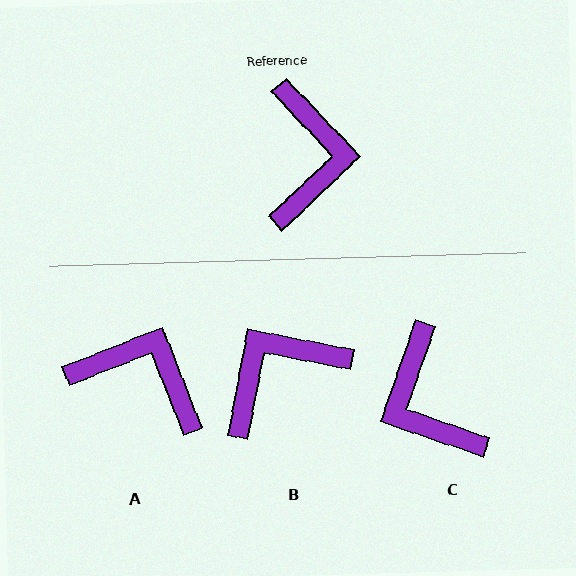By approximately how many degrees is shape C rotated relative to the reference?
Approximately 152 degrees clockwise.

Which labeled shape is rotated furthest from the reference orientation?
C, about 152 degrees away.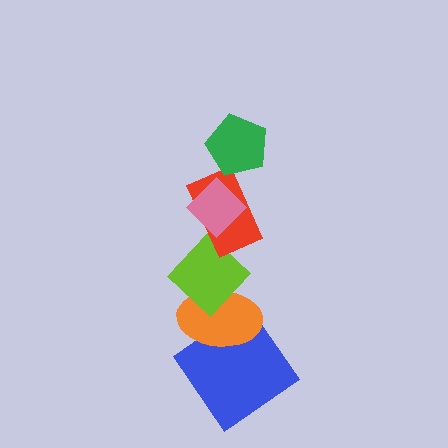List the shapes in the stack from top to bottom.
From top to bottom: the green pentagon, the pink diamond, the red rectangle, the lime diamond, the orange ellipse, the blue diamond.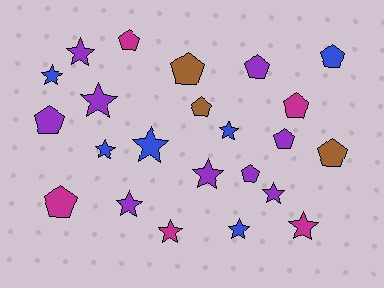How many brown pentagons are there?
There are 3 brown pentagons.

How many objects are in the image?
There are 23 objects.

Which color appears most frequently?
Purple, with 9 objects.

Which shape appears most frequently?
Star, with 12 objects.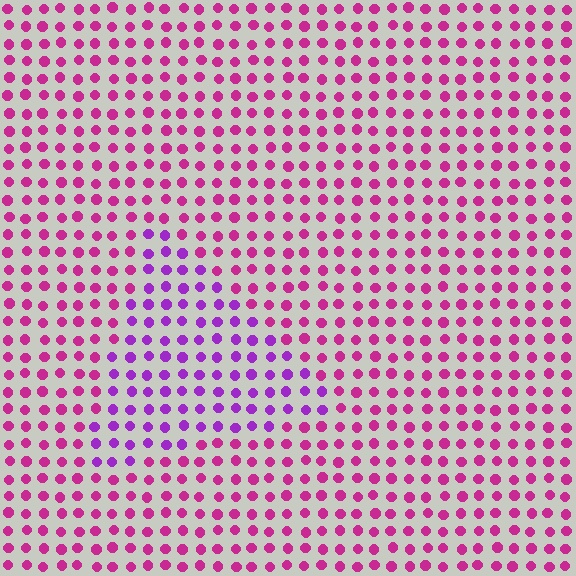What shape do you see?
I see a triangle.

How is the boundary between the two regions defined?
The boundary is defined purely by a slight shift in hue (about 36 degrees). Spacing, size, and orientation are identical on both sides.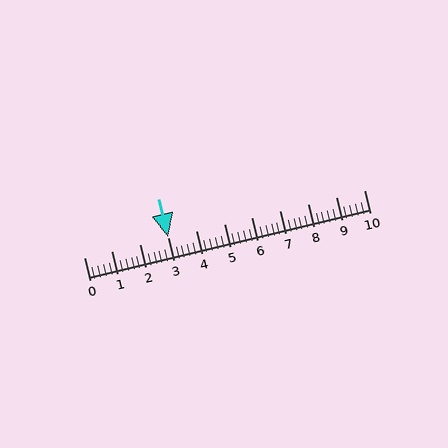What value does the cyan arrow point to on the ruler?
The cyan arrow points to approximately 3.0.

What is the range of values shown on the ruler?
The ruler shows values from 0 to 10.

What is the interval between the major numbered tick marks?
The major tick marks are spaced 1 units apart.